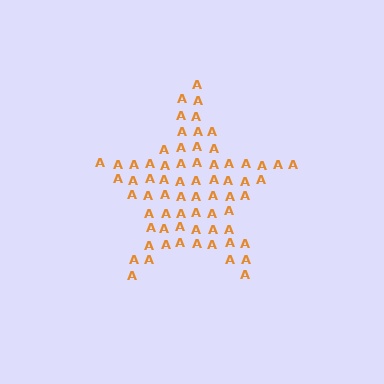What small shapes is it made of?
It is made of small letter A's.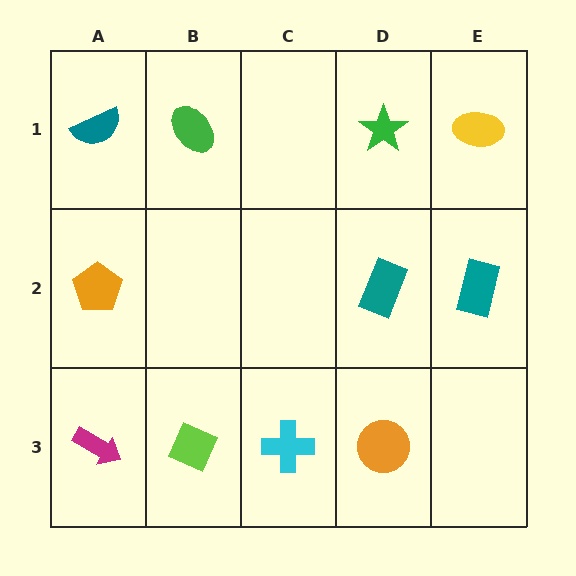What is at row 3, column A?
A magenta arrow.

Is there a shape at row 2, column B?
No, that cell is empty.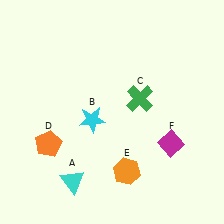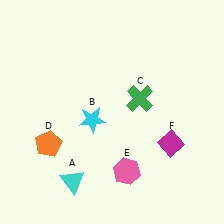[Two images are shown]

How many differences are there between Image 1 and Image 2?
There is 1 difference between the two images.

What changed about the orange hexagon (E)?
In Image 1, E is orange. In Image 2, it changed to pink.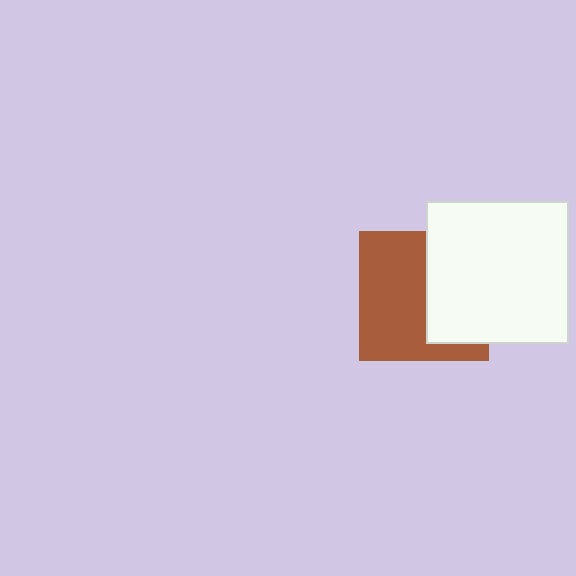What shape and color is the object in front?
The object in front is a white square.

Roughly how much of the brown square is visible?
About half of it is visible (roughly 58%).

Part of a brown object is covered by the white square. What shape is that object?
It is a square.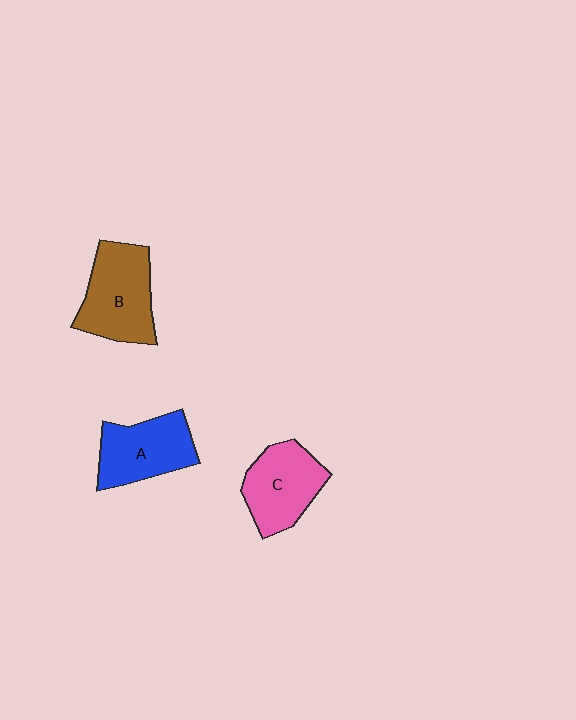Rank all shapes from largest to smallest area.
From largest to smallest: B (brown), A (blue), C (pink).